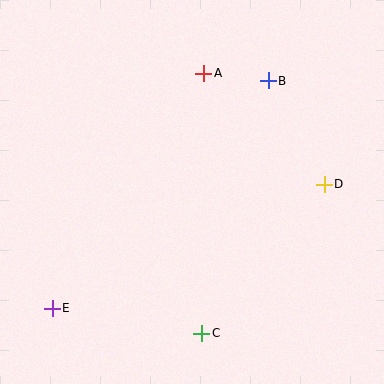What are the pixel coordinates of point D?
Point D is at (324, 184).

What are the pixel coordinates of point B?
Point B is at (268, 81).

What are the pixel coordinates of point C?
Point C is at (202, 333).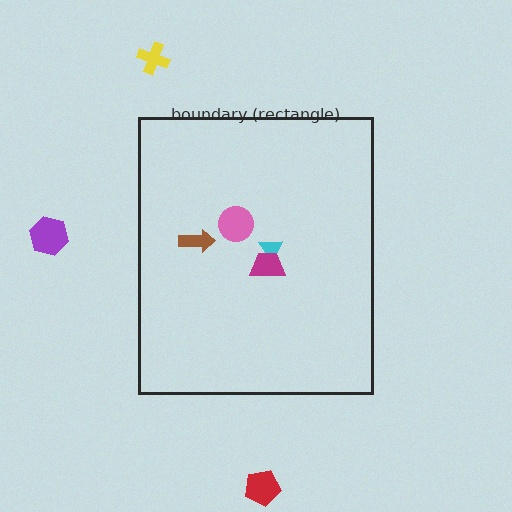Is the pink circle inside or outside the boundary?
Inside.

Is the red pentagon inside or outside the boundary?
Outside.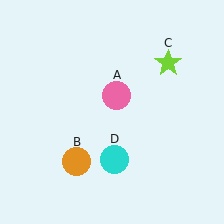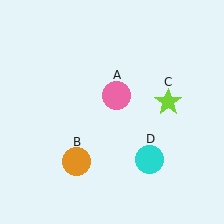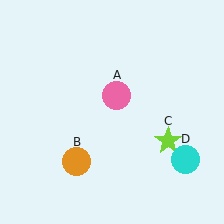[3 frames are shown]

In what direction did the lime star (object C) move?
The lime star (object C) moved down.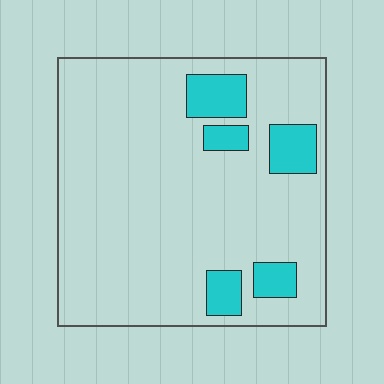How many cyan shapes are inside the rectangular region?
5.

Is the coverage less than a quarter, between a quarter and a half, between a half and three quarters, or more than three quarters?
Less than a quarter.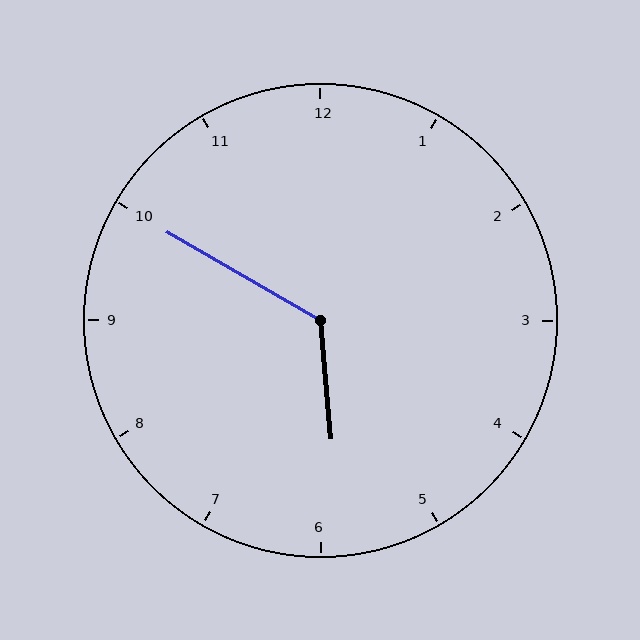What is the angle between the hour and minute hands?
Approximately 125 degrees.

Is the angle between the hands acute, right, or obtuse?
It is obtuse.